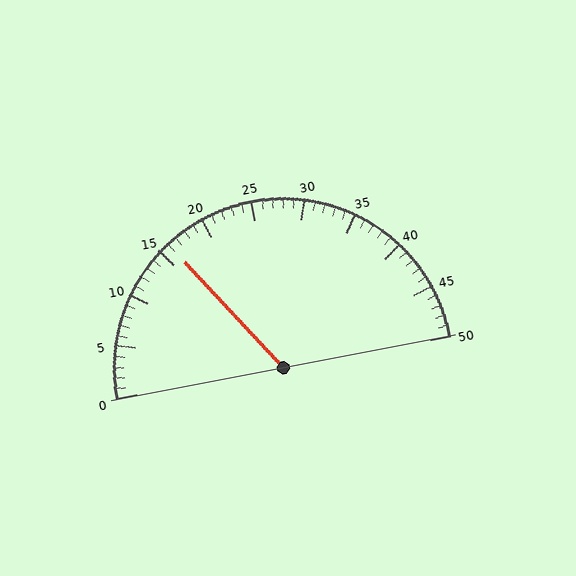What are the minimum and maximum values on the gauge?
The gauge ranges from 0 to 50.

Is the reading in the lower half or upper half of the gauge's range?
The reading is in the lower half of the range (0 to 50).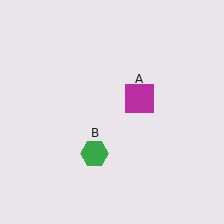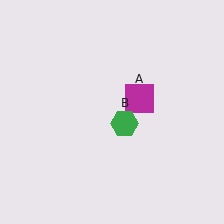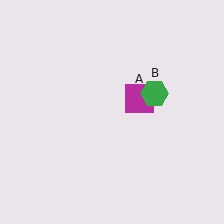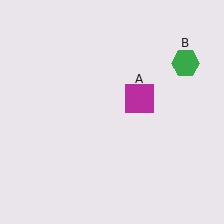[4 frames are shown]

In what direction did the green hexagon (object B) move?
The green hexagon (object B) moved up and to the right.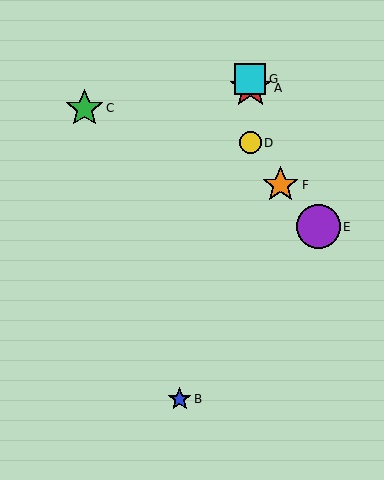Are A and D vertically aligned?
Yes, both are at x≈250.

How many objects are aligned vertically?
3 objects (A, D, G) are aligned vertically.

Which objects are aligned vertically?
Objects A, D, G are aligned vertically.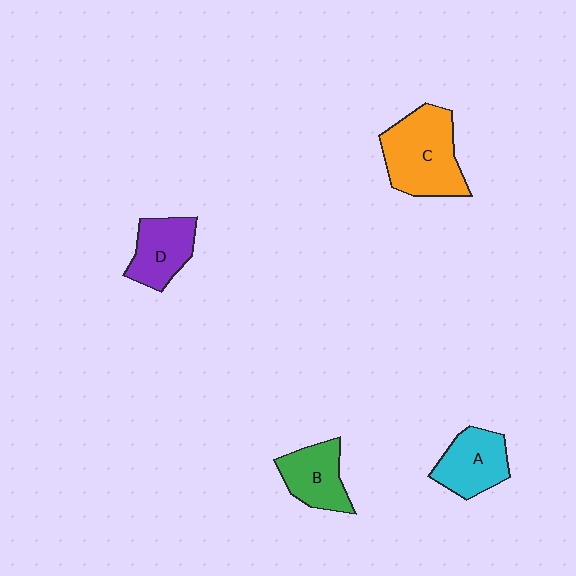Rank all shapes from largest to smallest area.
From largest to smallest: C (orange), A (cyan), D (purple), B (green).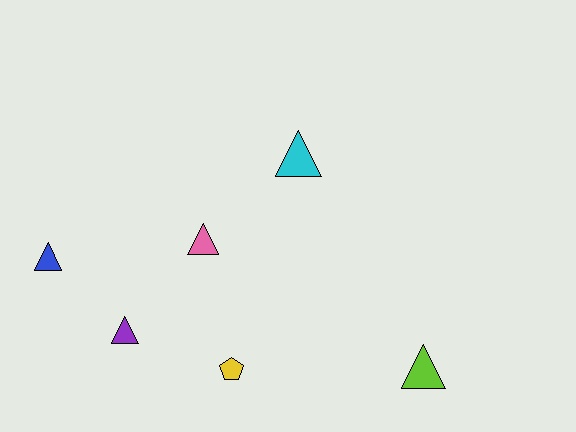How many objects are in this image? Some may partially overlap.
There are 6 objects.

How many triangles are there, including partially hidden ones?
There are 5 triangles.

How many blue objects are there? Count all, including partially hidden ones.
There is 1 blue object.